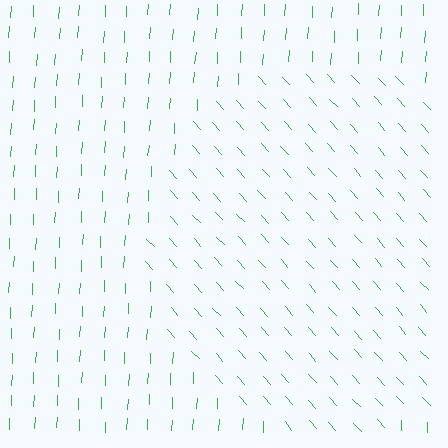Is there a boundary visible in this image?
Yes, there is a texture boundary formed by a change in line orientation.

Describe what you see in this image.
The image is filled with small green line segments. A circle region in the image has lines oriented differently from the surrounding lines, creating a visible texture boundary.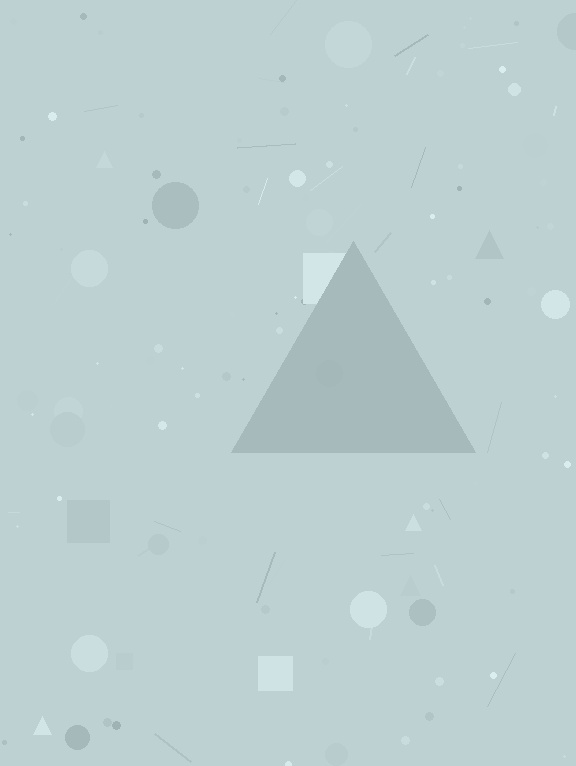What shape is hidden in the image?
A triangle is hidden in the image.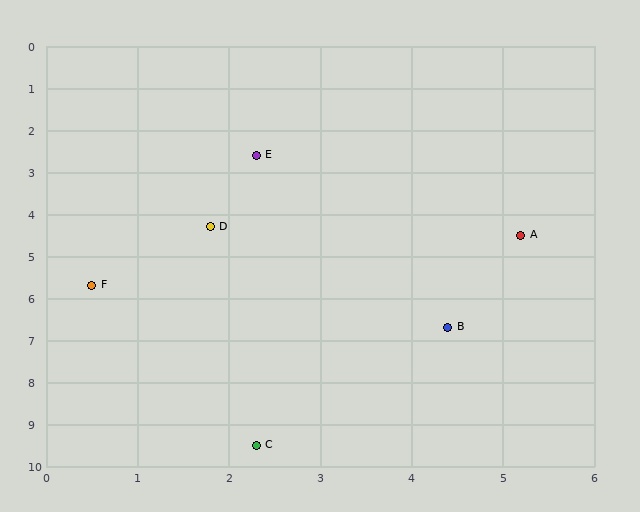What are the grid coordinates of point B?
Point B is at approximately (4.4, 6.7).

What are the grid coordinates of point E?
Point E is at approximately (2.3, 2.6).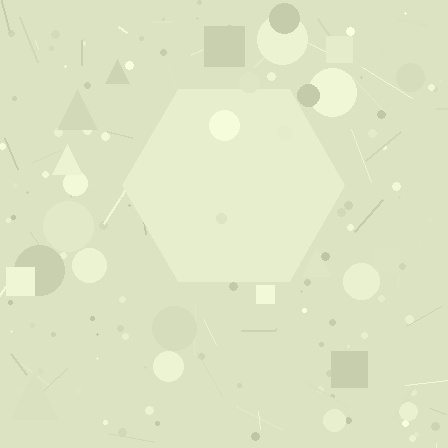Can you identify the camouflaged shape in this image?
The camouflaged shape is a hexagon.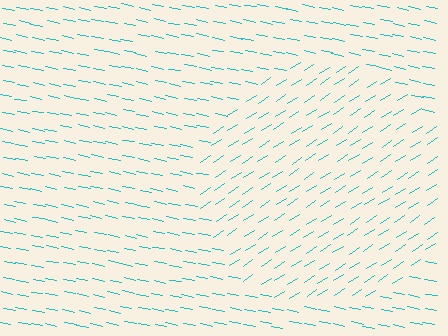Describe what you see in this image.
The image is filled with small cyan line segments. A circle region in the image has lines oriented differently from the surrounding lines, creating a visible texture boundary.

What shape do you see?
I see a circle.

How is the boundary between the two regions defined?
The boundary is defined purely by a change in line orientation (approximately 45 degrees difference). All lines are the same color and thickness.